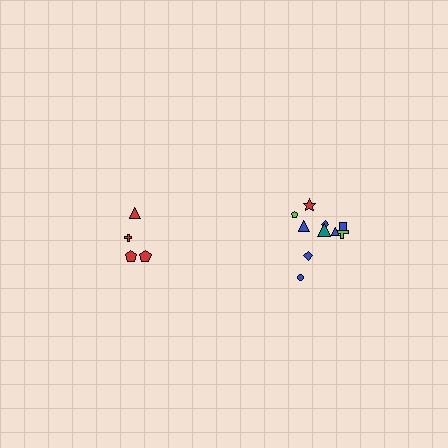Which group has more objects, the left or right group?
The right group.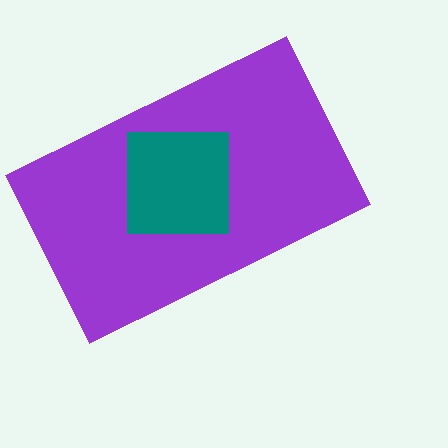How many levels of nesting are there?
2.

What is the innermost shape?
The teal square.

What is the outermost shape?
The purple rectangle.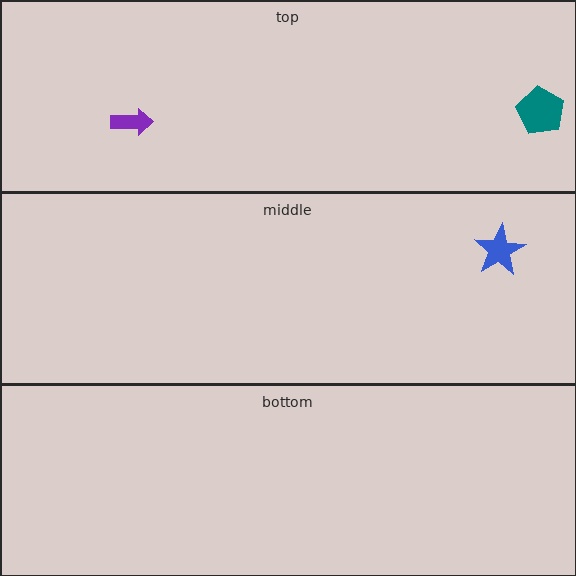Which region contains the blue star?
The middle region.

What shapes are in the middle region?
The blue star.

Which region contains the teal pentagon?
The top region.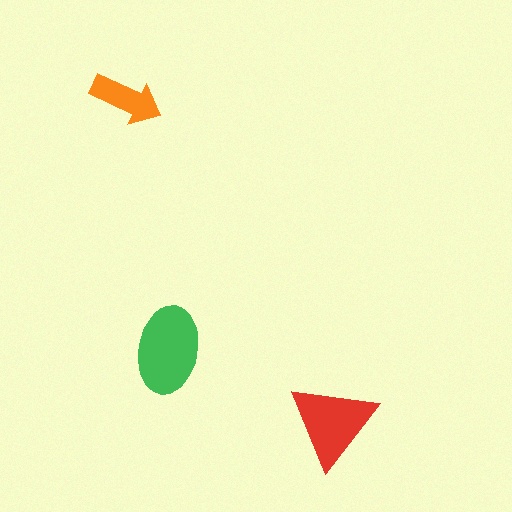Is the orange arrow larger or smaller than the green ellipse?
Smaller.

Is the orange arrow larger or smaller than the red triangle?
Smaller.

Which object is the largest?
The green ellipse.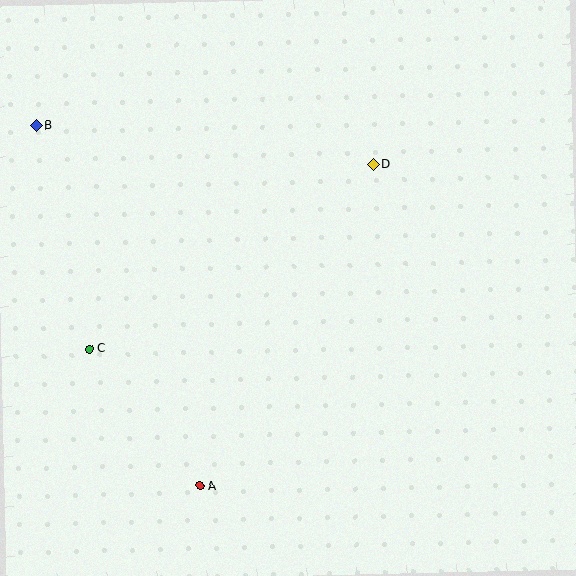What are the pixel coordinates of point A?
Point A is at (200, 486).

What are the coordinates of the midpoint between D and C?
The midpoint between D and C is at (232, 257).